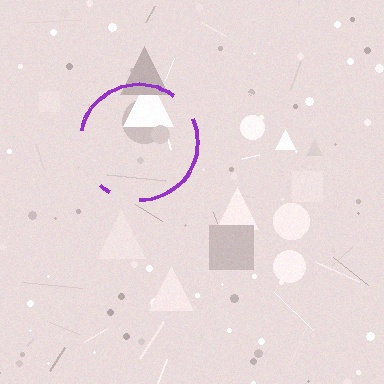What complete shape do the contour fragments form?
The contour fragments form a circle.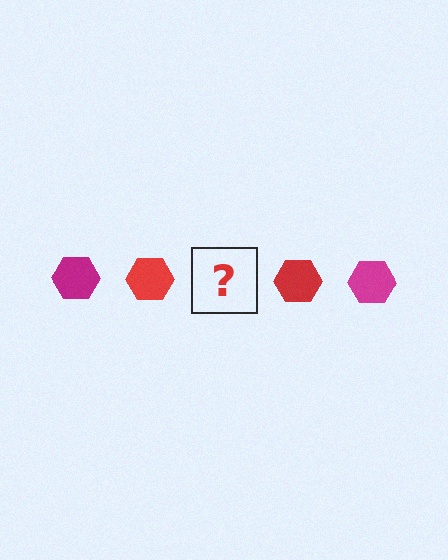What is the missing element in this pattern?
The missing element is a magenta hexagon.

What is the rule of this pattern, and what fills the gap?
The rule is that the pattern cycles through magenta, red hexagons. The gap should be filled with a magenta hexagon.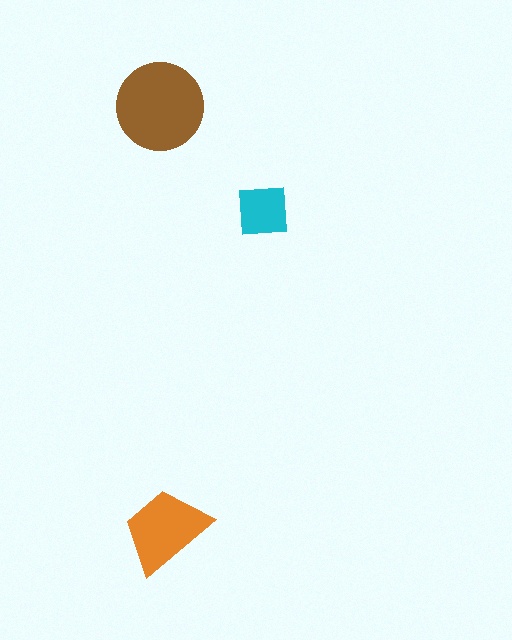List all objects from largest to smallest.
The brown circle, the orange trapezoid, the cyan square.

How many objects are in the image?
There are 3 objects in the image.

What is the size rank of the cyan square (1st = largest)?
3rd.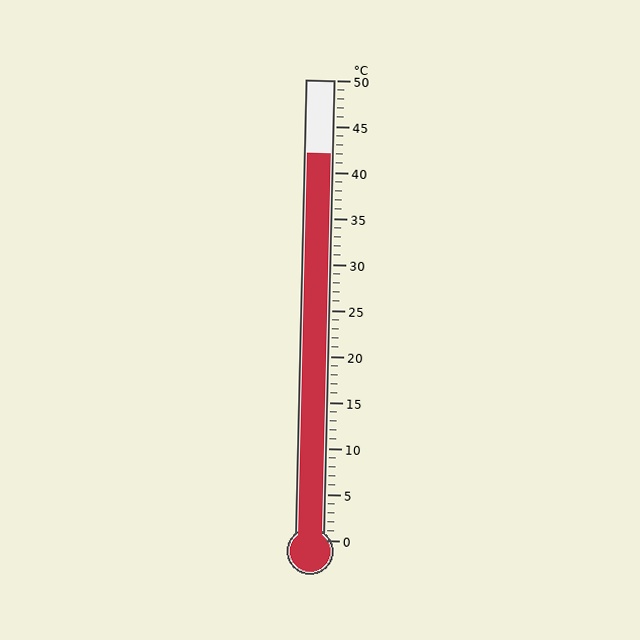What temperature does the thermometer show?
The thermometer shows approximately 42°C.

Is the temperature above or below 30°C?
The temperature is above 30°C.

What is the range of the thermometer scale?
The thermometer scale ranges from 0°C to 50°C.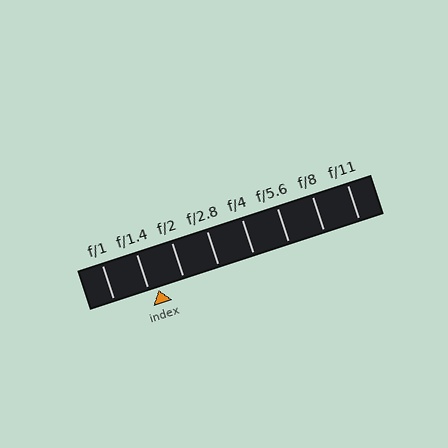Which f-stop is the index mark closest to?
The index mark is closest to f/1.4.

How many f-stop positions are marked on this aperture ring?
There are 8 f-stop positions marked.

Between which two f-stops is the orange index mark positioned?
The index mark is between f/1.4 and f/2.